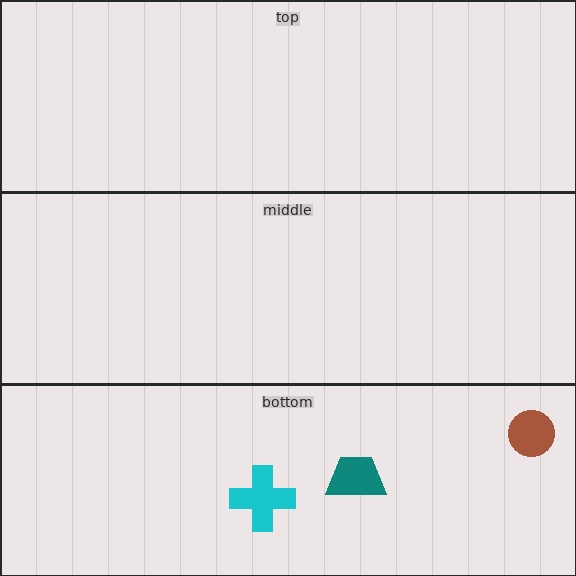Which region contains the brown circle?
The bottom region.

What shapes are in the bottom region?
The brown circle, the teal trapezoid, the cyan cross.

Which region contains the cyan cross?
The bottom region.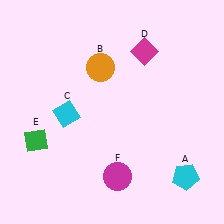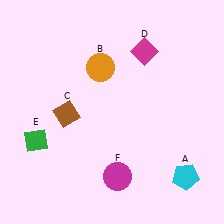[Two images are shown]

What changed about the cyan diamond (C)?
In Image 1, C is cyan. In Image 2, it changed to brown.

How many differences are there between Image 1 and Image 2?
There is 1 difference between the two images.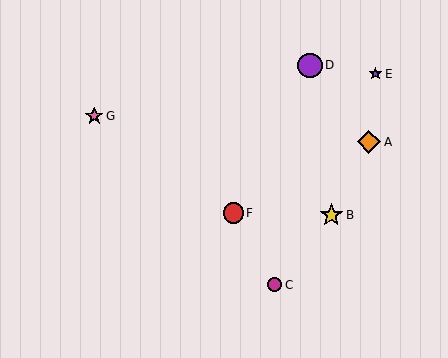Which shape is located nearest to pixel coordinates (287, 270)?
The magenta circle (labeled C) at (275, 285) is nearest to that location.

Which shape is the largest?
The purple circle (labeled D) is the largest.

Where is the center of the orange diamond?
The center of the orange diamond is at (369, 142).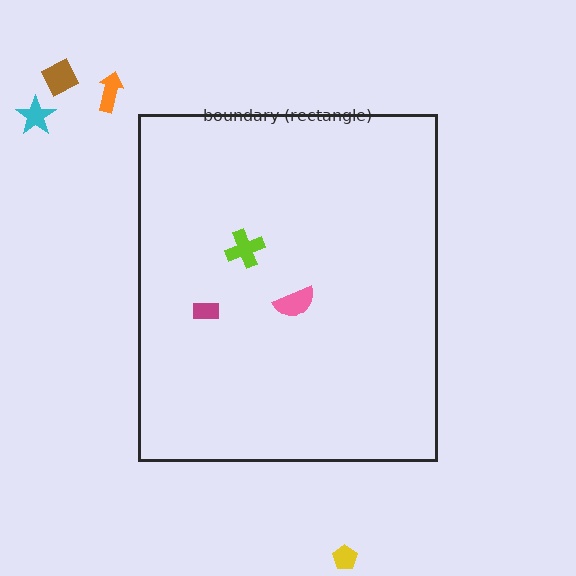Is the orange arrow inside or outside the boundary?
Outside.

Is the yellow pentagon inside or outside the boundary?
Outside.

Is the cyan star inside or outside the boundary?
Outside.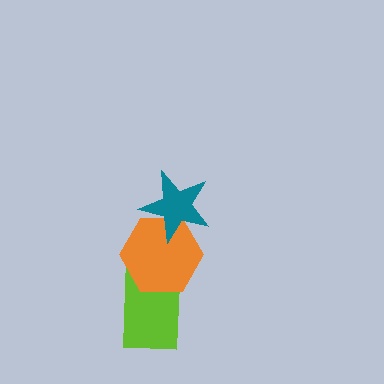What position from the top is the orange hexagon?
The orange hexagon is 2nd from the top.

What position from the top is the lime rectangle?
The lime rectangle is 3rd from the top.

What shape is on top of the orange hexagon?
The teal star is on top of the orange hexagon.